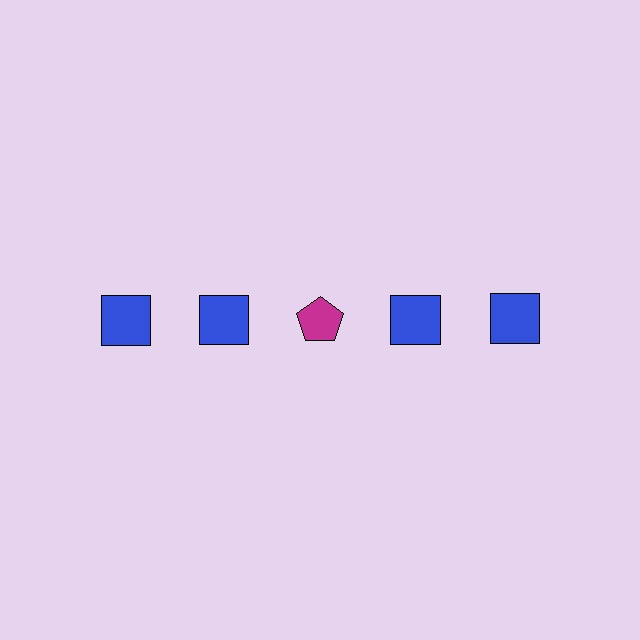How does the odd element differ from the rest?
It differs in both color (magenta instead of blue) and shape (pentagon instead of square).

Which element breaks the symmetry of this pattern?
The magenta pentagon in the top row, center column breaks the symmetry. All other shapes are blue squares.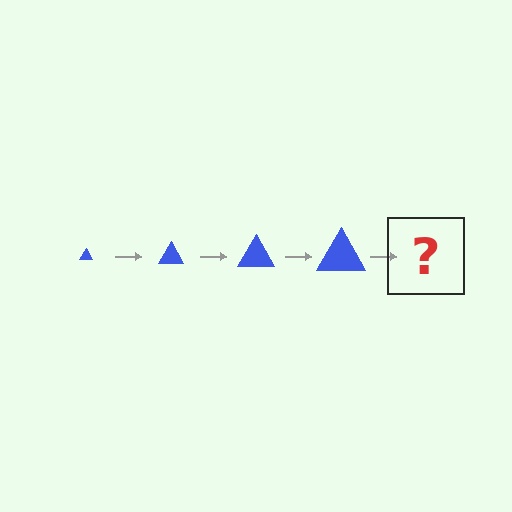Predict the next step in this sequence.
The next step is a blue triangle, larger than the previous one.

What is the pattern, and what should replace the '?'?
The pattern is that the triangle gets progressively larger each step. The '?' should be a blue triangle, larger than the previous one.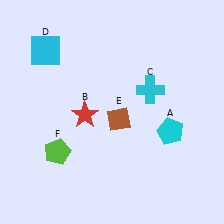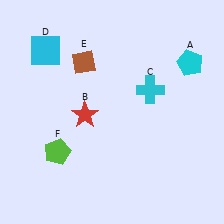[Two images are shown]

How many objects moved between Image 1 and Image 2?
2 objects moved between the two images.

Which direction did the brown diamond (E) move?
The brown diamond (E) moved up.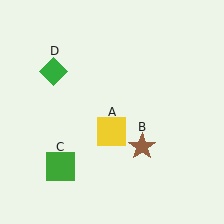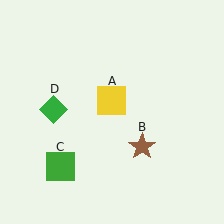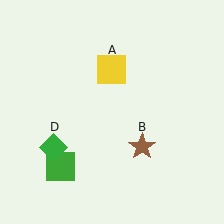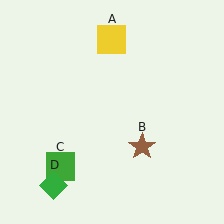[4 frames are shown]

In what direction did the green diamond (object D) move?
The green diamond (object D) moved down.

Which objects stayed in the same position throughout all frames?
Brown star (object B) and green square (object C) remained stationary.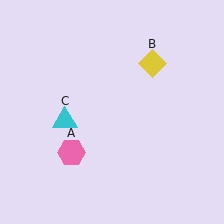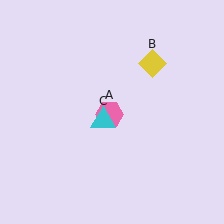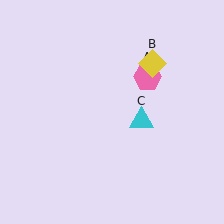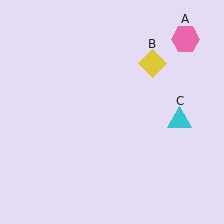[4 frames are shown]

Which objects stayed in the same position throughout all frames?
Yellow diamond (object B) remained stationary.